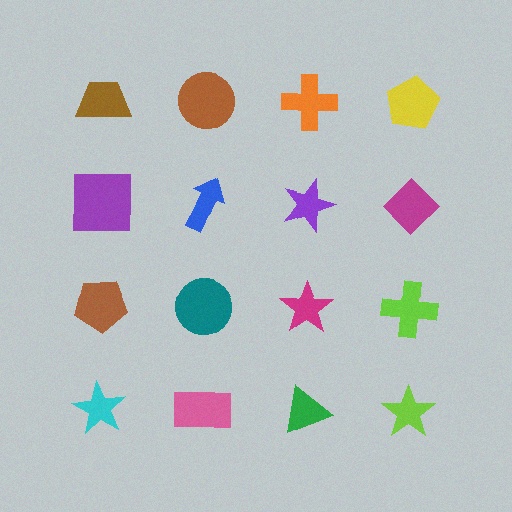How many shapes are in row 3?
4 shapes.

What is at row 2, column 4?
A magenta diamond.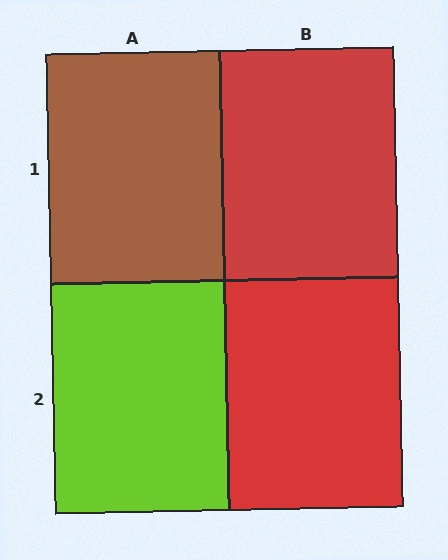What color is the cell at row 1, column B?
Red.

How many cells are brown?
1 cell is brown.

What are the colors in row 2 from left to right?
Lime, red.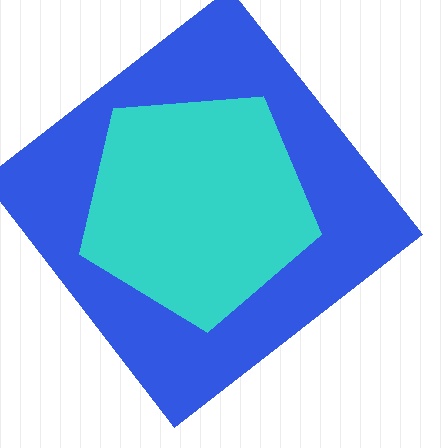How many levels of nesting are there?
2.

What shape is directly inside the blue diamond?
The cyan pentagon.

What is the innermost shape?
The cyan pentagon.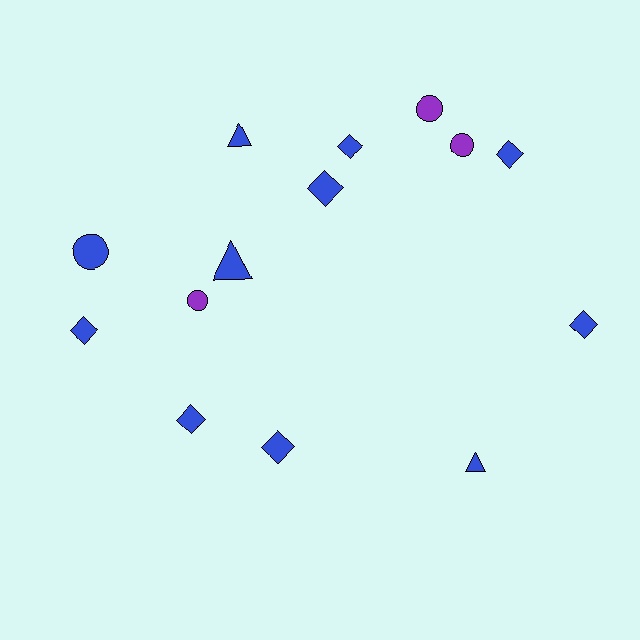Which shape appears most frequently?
Diamond, with 7 objects.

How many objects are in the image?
There are 14 objects.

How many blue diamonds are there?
There are 7 blue diamonds.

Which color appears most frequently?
Blue, with 11 objects.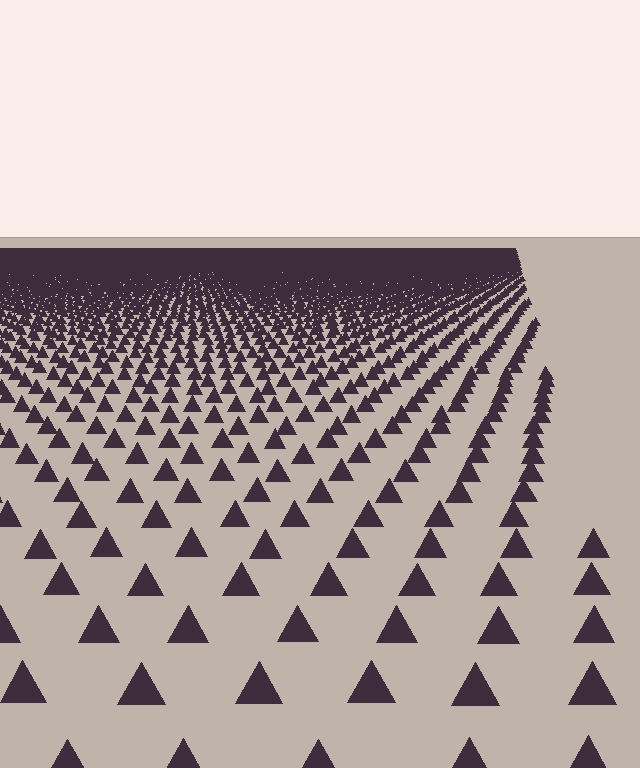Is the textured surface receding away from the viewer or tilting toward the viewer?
The surface is receding away from the viewer. Texture elements get smaller and denser toward the top.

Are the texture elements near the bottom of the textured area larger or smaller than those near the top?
Larger. Near the bottom, elements are closer to the viewer and appear at a bigger on-screen size.